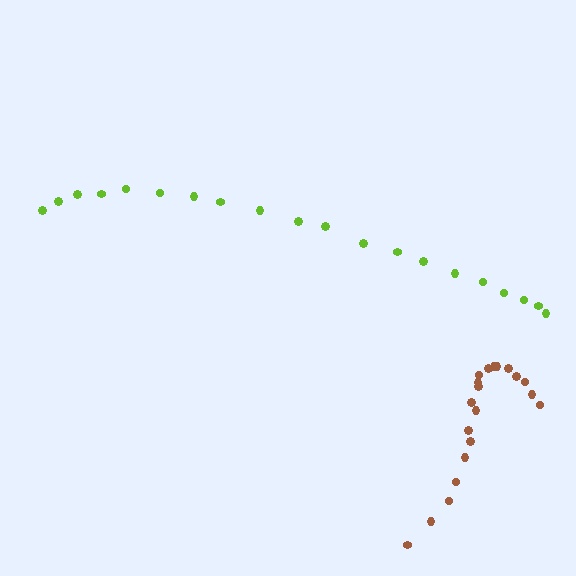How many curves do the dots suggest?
There are 2 distinct paths.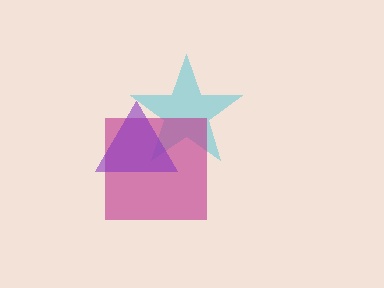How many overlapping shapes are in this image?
There are 3 overlapping shapes in the image.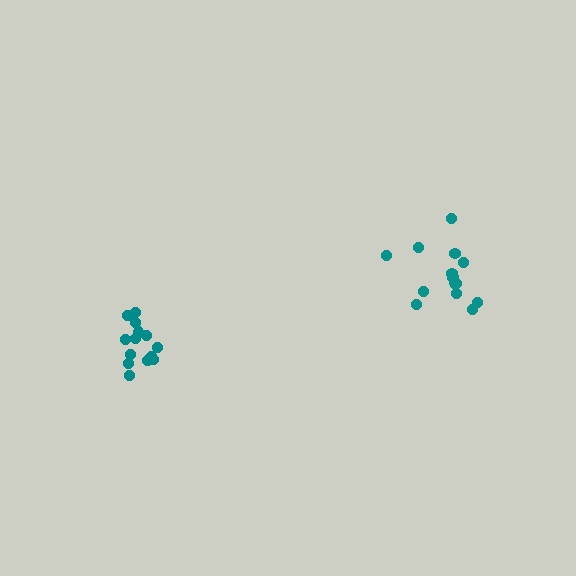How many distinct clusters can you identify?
There are 2 distinct clusters.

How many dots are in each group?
Group 1: 14 dots, Group 2: 14 dots (28 total).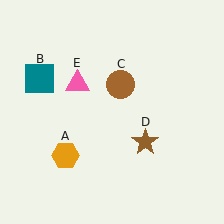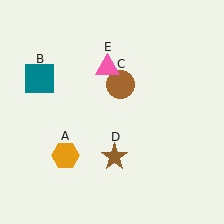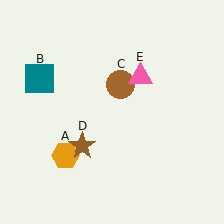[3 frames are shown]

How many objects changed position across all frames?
2 objects changed position: brown star (object D), pink triangle (object E).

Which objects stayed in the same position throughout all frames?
Orange hexagon (object A) and teal square (object B) and brown circle (object C) remained stationary.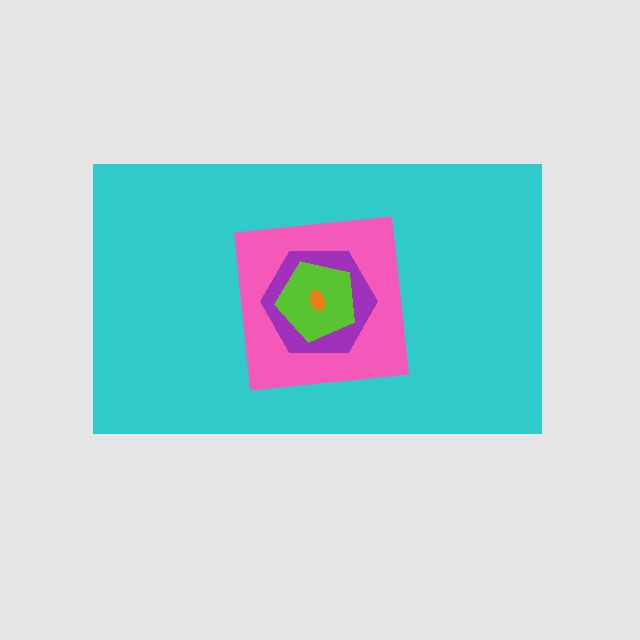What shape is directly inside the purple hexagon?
The lime pentagon.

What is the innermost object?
The orange ellipse.